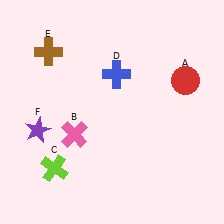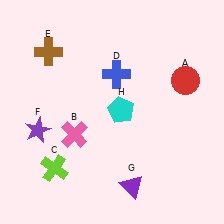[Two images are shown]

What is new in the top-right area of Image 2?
A cyan pentagon (H) was added in the top-right area of Image 2.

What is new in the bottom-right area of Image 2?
A purple triangle (G) was added in the bottom-right area of Image 2.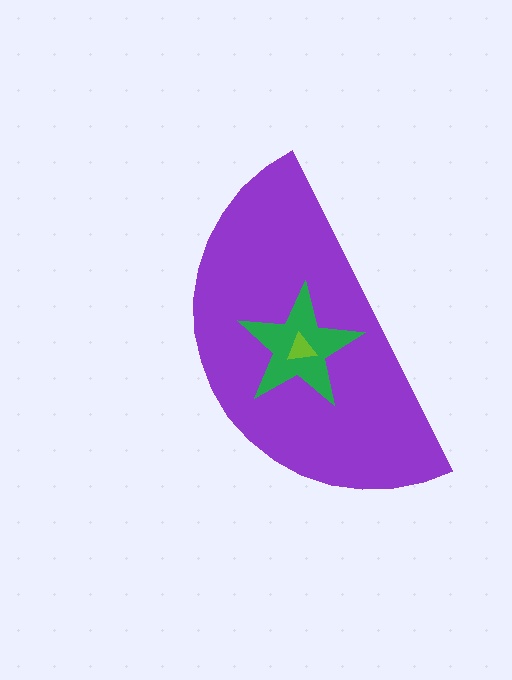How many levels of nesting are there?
3.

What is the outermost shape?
The purple semicircle.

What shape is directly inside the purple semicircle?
The green star.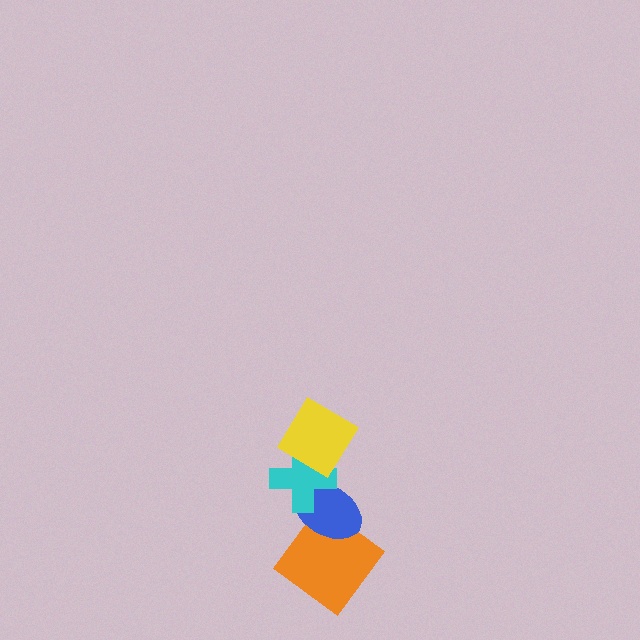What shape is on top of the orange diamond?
The blue ellipse is on top of the orange diamond.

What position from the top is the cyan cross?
The cyan cross is 2nd from the top.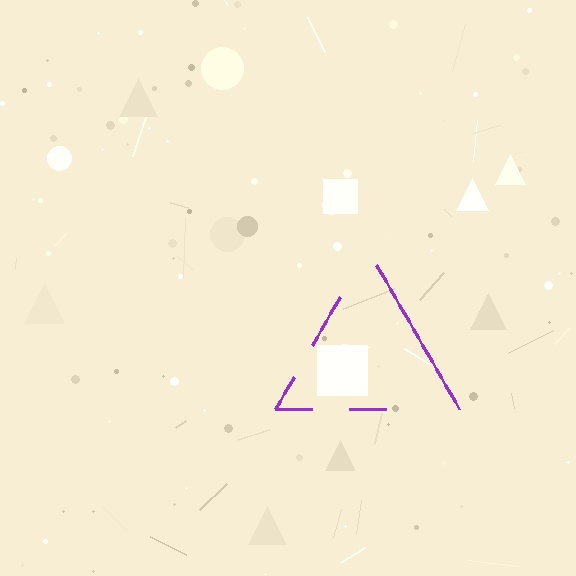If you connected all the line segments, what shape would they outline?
They would outline a triangle.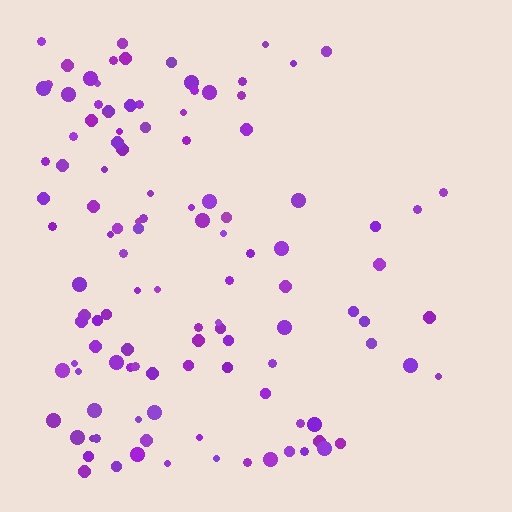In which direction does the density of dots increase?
From right to left, with the left side densest.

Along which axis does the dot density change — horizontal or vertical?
Horizontal.